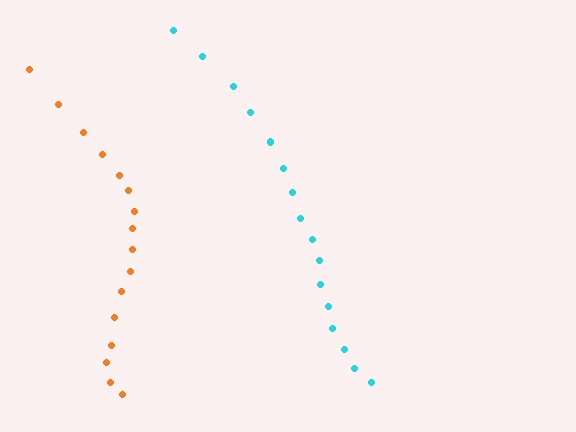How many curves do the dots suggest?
There are 2 distinct paths.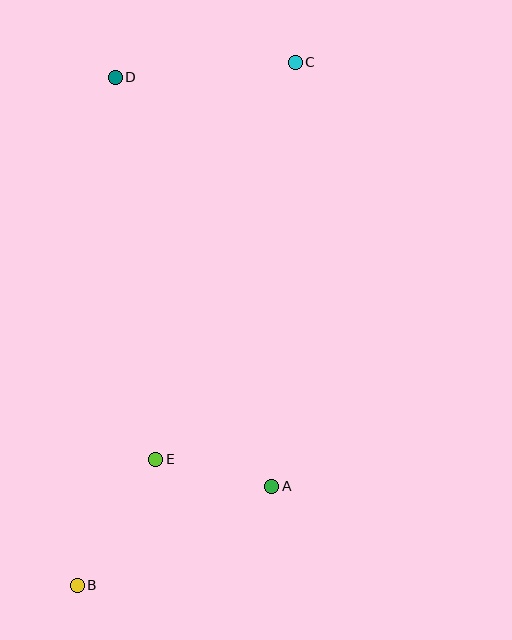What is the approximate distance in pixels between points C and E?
The distance between C and E is approximately 421 pixels.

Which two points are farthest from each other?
Points B and C are farthest from each other.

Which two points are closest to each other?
Points A and E are closest to each other.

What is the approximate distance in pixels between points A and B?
The distance between A and B is approximately 219 pixels.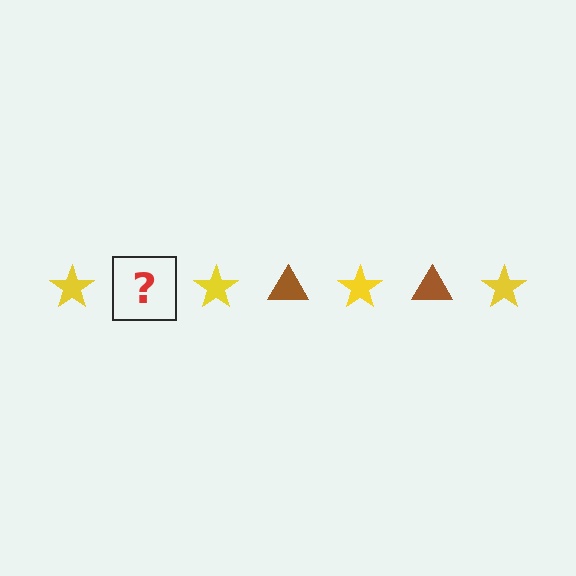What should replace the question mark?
The question mark should be replaced with a brown triangle.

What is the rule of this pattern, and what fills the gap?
The rule is that the pattern alternates between yellow star and brown triangle. The gap should be filled with a brown triangle.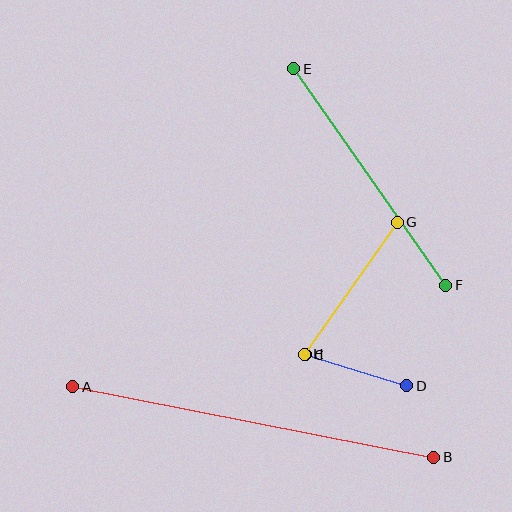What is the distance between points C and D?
The distance is approximately 106 pixels.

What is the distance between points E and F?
The distance is approximately 265 pixels.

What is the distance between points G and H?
The distance is approximately 161 pixels.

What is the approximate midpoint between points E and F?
The midpoint is at approximately (370, 177) pixels.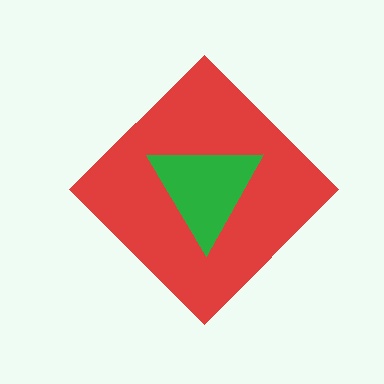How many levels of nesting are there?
2.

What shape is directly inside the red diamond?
The green triangle.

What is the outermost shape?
The red diamond.